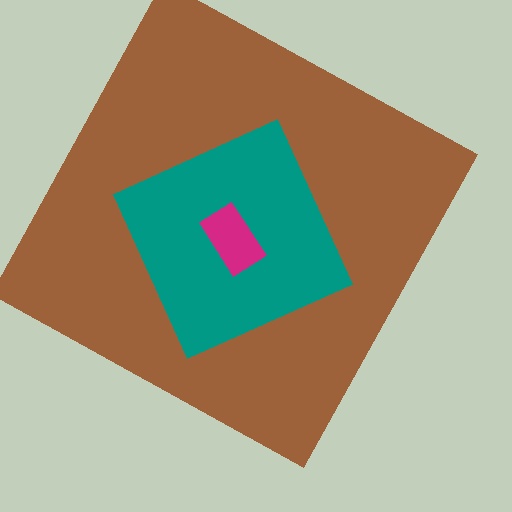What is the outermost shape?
The brown square.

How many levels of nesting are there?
3.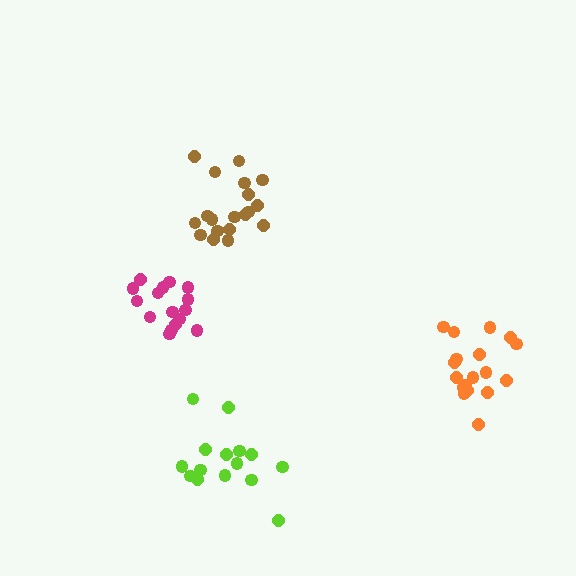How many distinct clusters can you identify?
There are 4 distinct clusters.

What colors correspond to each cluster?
The clusters are colored: lime, magenta, brown, orange.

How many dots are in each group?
Group 1: 15 dots, Group 2: 16 dots, Group 3: 19 dots, Group 4: 18 dots (68 total).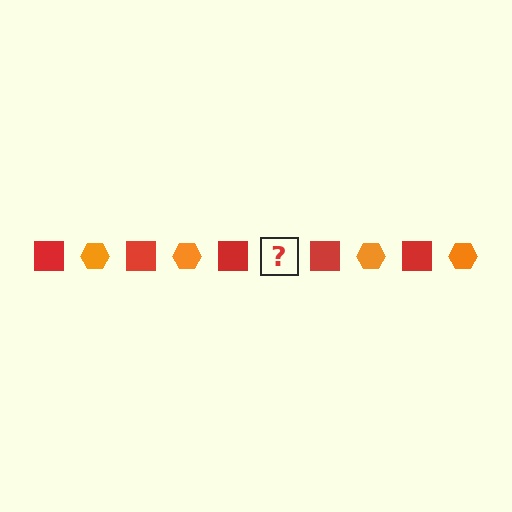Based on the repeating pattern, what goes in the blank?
The blank should be an orange hexagon.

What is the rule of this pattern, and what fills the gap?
The rule is that the pattern alternates between red square and orange hexagon. The gap should be filled with an orange hexagon.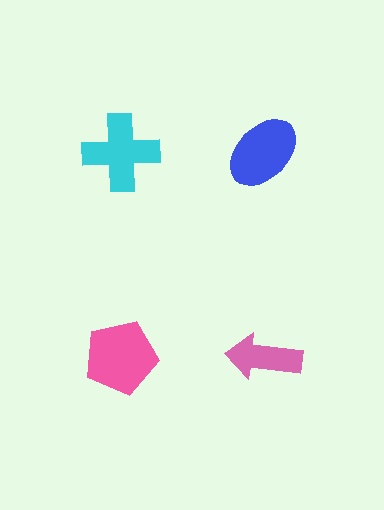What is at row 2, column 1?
A pink pentagon.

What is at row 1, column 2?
A blue ellipse.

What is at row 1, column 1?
A cyan cross.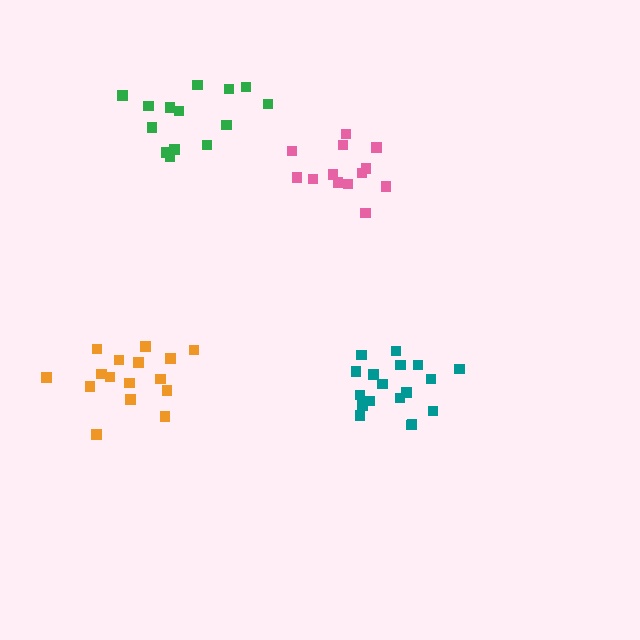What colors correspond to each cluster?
The clusters are colored: teal, pink, green, orange.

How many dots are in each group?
Group 1: 18 dots, Group 2: 13 dots, Group 3: 14 dots, Group 4: 16 dots (61 total).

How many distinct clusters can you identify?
There are 4 distinct clusters.